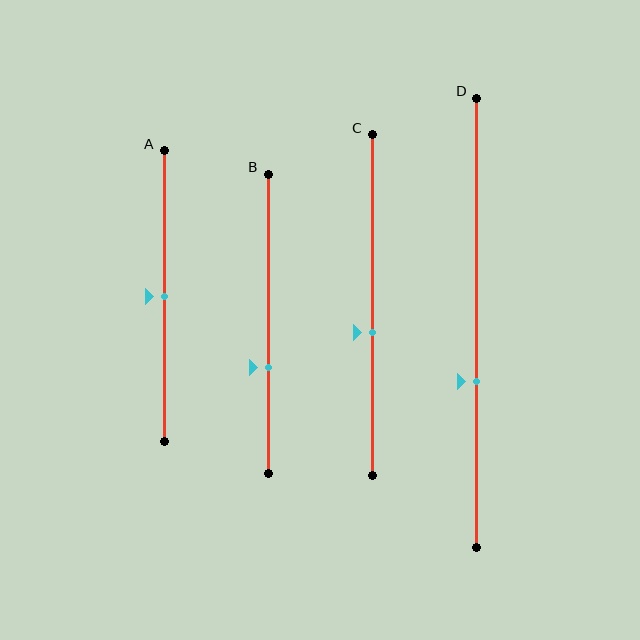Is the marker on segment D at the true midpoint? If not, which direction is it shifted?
No, the marker on segment D is shifted downward by about 13% of the segment length.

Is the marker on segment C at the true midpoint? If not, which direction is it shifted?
No, the marker on segment C is shifted downward by about 8% of the segment length.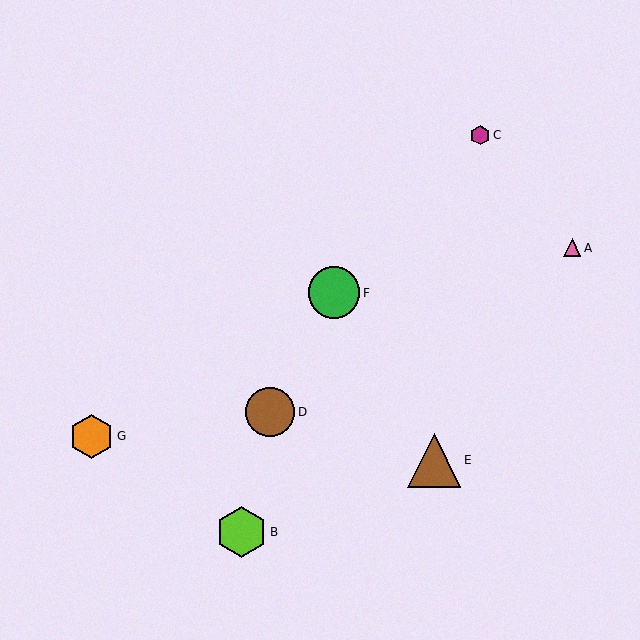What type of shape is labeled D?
Shape D is a brown circle.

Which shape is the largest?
The brown triangle (labeled E) is the largest.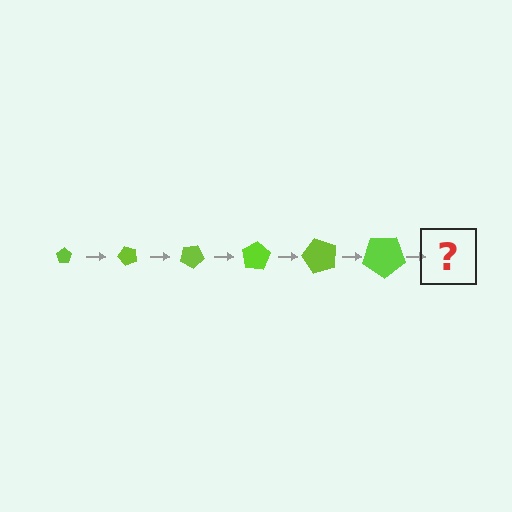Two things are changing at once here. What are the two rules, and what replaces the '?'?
The two rules are that the pentagon grows larger each step and it rotates 50 degrees each step. The '?' should be a pentagon, larger than the previous one and rotated 300 degrees from the start.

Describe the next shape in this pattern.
It should be a pentagon, larger than the previous one and rotated 300 degrees from the start.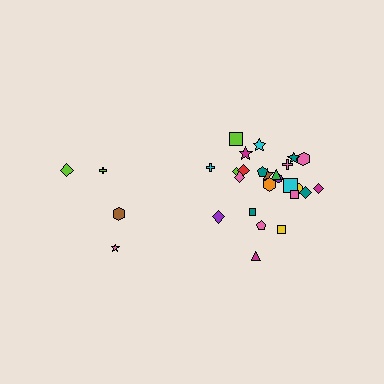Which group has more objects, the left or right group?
The right group.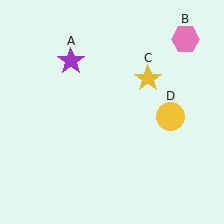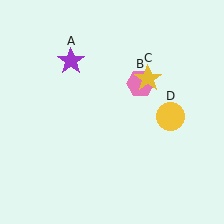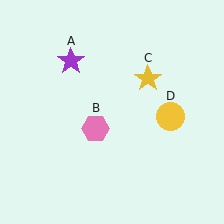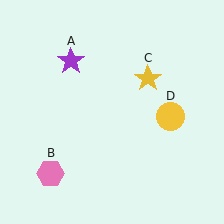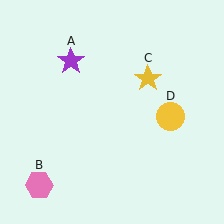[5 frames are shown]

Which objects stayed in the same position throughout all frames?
Purple star (object A) and yellow star (object C) and yellow circle (object D) remained stationary.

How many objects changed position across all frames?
1 object changed position: pink hexagon (object B).